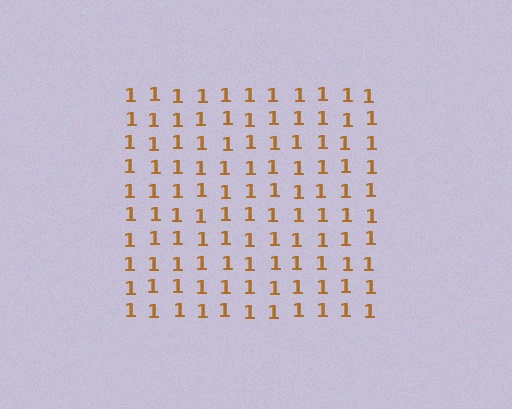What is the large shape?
The large shape is a square.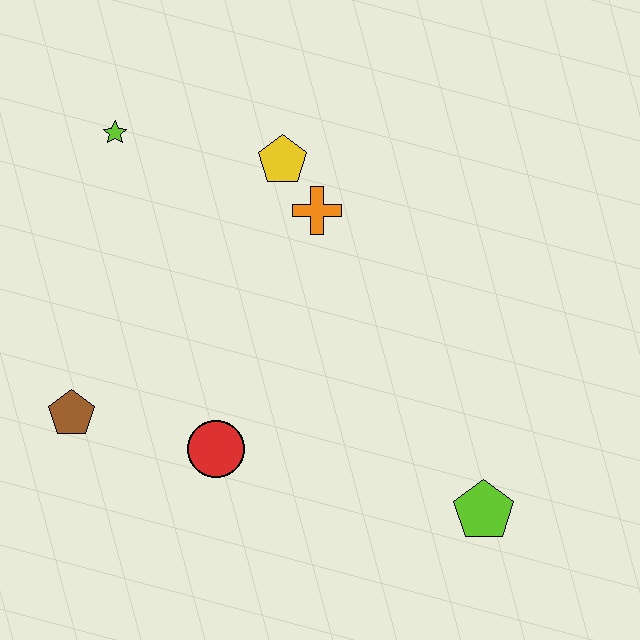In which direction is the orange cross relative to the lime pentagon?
The orange cross is above the lime pentagon.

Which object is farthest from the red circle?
The lime star is farthest from the red circle.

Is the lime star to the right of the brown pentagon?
Yes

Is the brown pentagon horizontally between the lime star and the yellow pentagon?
No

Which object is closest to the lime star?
The yellow pentagon is closest to the lime star.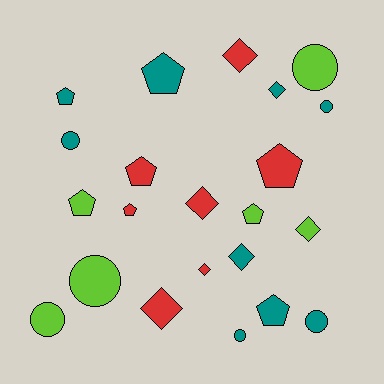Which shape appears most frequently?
Pentagon, with 8 objects.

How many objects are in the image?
There are 22 objects.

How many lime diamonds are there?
There is 1 lime diamond.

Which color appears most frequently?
Teal, with 9 objects.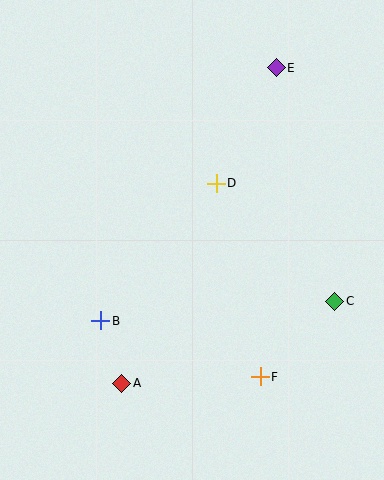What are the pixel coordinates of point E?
Point E is at (276, 68).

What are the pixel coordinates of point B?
Point B is at (101, 321).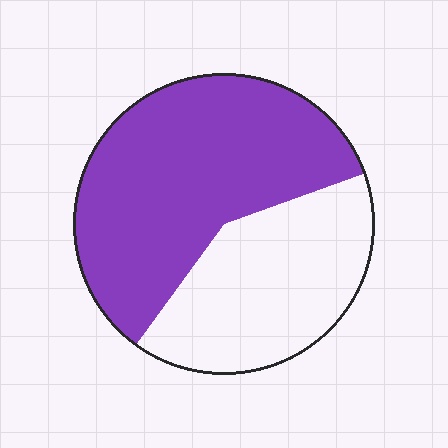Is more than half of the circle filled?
Yes.